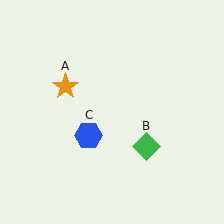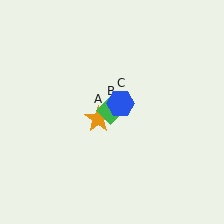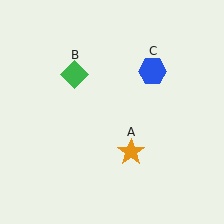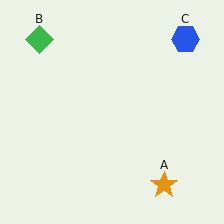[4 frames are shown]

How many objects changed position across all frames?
3 objects changed position: orange star (object A), green diamond (object B), blue hexagon (object C).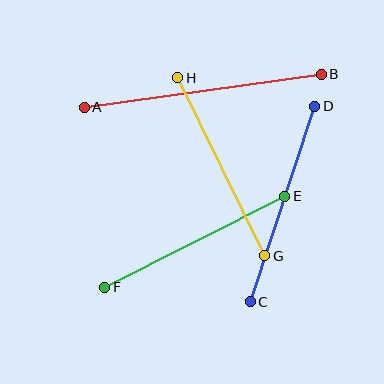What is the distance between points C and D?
The distance is approximately 206 pixels.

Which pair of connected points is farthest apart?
Points A and B are farthest apart.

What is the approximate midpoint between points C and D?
The midpoint is at approximately (282, 204) pixels.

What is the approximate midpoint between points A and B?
The midpoint is at approximately (203, 91) pixels.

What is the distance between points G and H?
The distance is approximately 198 pixels.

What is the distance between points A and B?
The distance is approximately 239 pixels.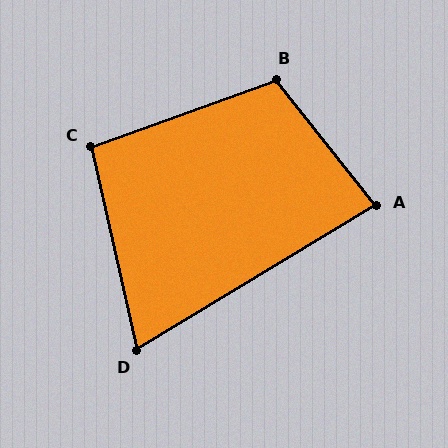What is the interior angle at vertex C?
Approximately 97 degrees (obtuse).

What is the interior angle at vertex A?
Approximately 83 degrees (acute).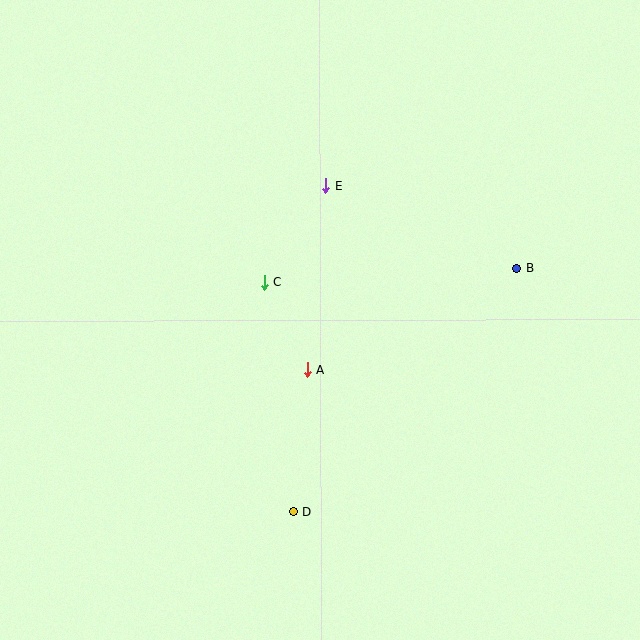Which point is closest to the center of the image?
Point A at (308, 370) is closest to the center.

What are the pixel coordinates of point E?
Point E is at (325, 186).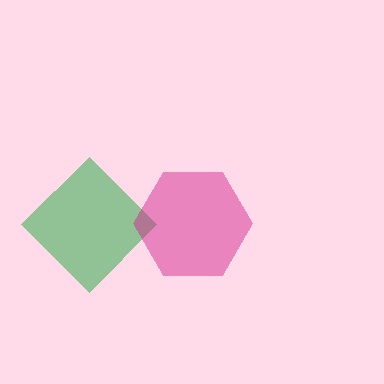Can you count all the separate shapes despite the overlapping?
Yes, there are 2 separate shapes.